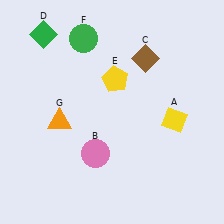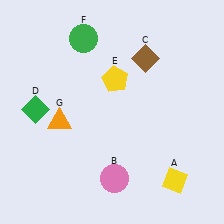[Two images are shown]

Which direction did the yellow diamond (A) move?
The yellow diamond (A) moved down.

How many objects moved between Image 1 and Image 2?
3 objects moved between the two images.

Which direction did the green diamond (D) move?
The green diamond (D) moved down.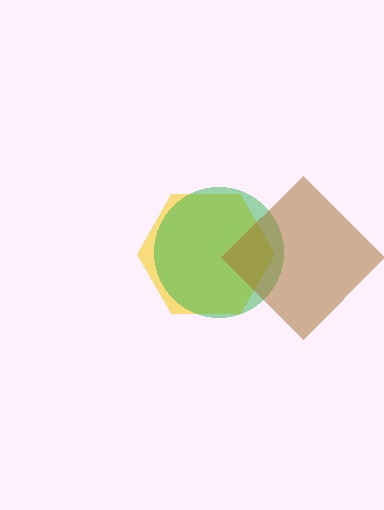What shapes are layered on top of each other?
The layered shapes are: a yellow hexagon, a green circle, a brown diamond.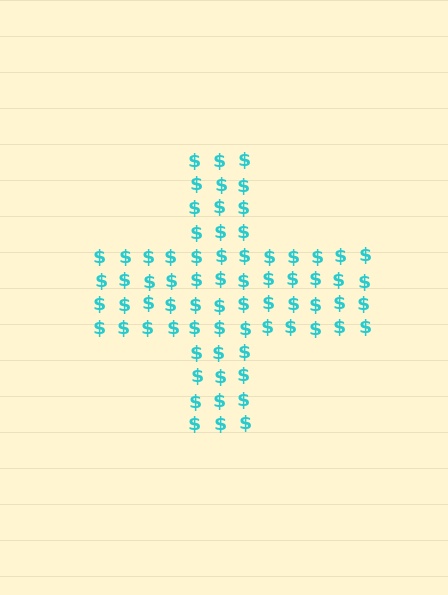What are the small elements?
The small elements are dollar signs.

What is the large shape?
The large shape is a cross.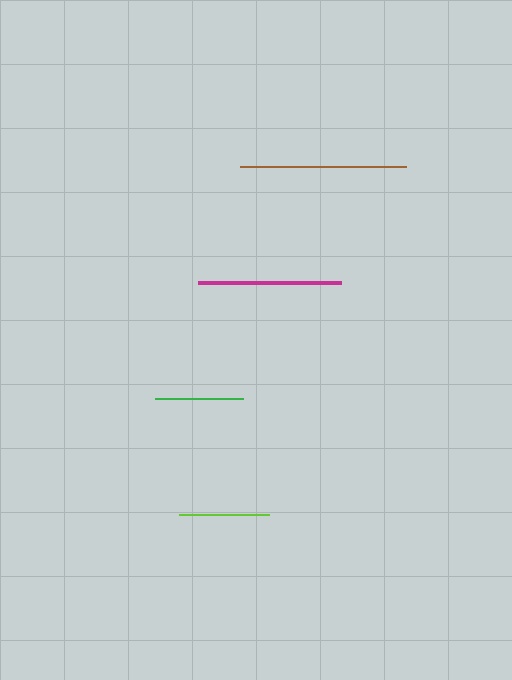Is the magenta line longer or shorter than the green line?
The magenta line is longer than the green line.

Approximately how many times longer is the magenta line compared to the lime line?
The magenta line is approximately 1.6 times the length of the lime line.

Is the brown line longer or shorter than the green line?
The brown line is longer than the green line.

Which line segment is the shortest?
The green line is the shortest at approximately 88 pixels.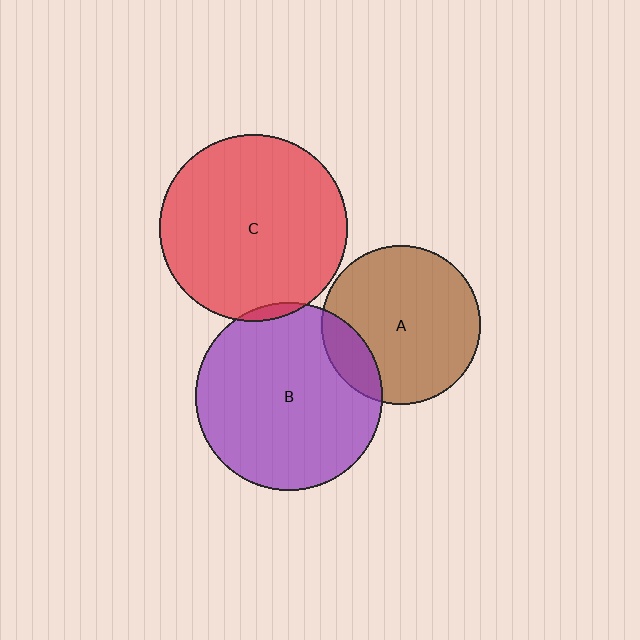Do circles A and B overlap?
Yes.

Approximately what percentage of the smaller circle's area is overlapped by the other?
Approximately 15%.